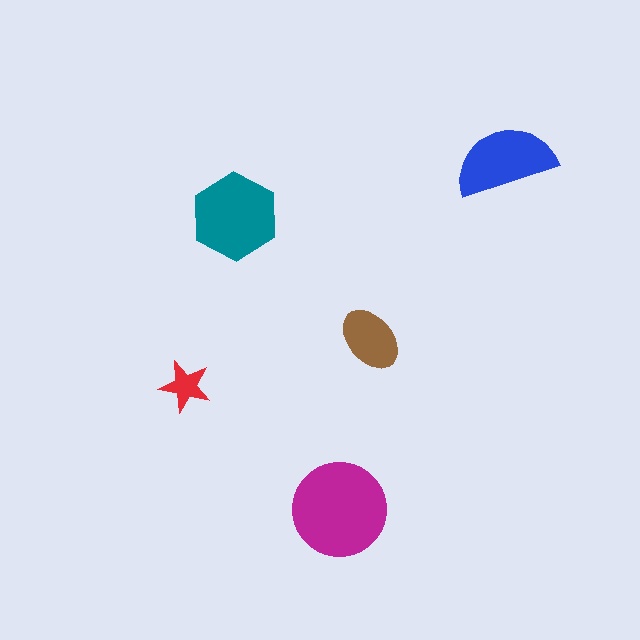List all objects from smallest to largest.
The red star, the brown ellipse, the blue semicircle, the teal hexagon, the magenta circle.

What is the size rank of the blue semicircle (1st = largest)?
3rd.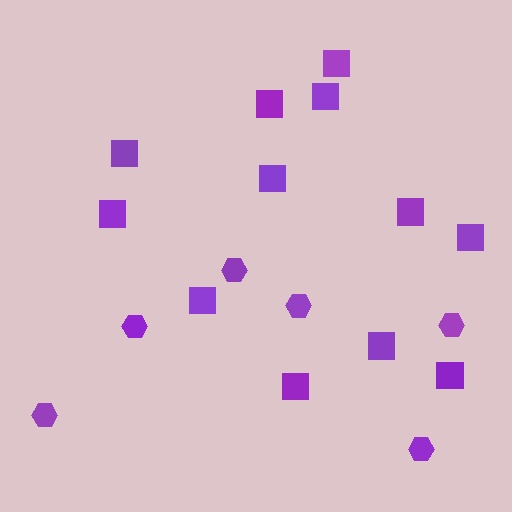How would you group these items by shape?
There are 2 groups: one group of hexagons (6) and one group of squares (12).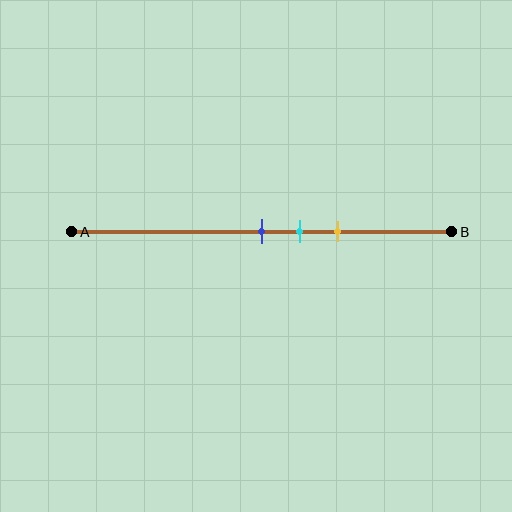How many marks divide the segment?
There are 3 marks dividing the segment.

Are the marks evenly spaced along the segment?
Yes, the marks are approximately evenly spaced.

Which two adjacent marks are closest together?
The blue and cyan marks are the closest adjacent pair.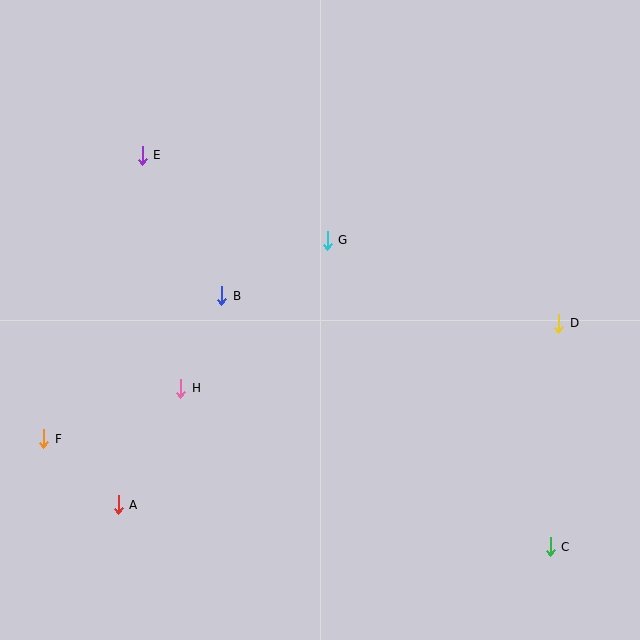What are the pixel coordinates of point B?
Point B is at (222, 296).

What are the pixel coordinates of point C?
Point C is at (550, 547).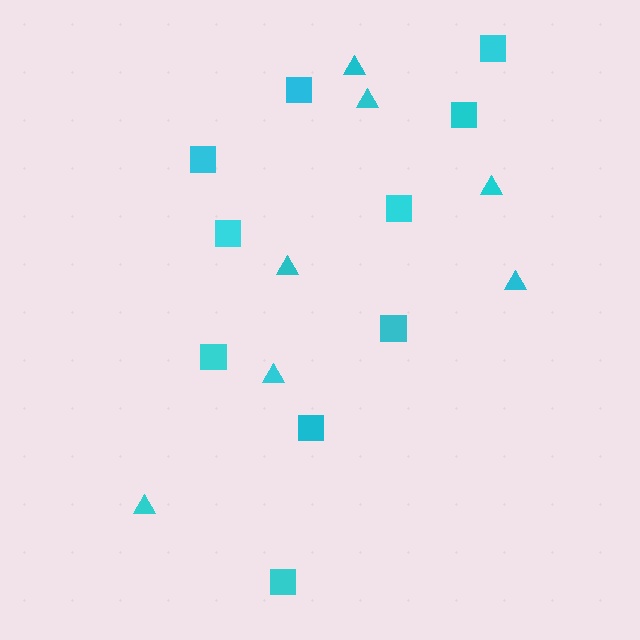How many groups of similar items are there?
There are 2 groups: one group of squares (10) and one group of triangles (7).